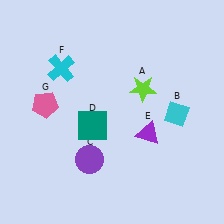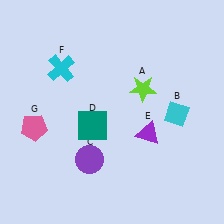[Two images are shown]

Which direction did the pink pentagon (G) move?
The pink pentagon (G) moved down.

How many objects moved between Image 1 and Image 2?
1 object moved between the two images.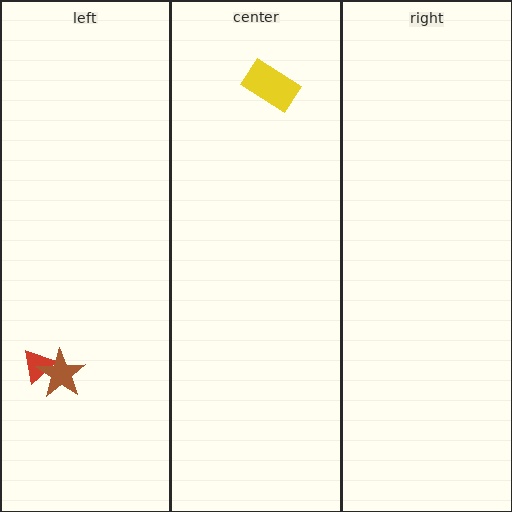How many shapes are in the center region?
1.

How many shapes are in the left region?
2.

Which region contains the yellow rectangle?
The center region.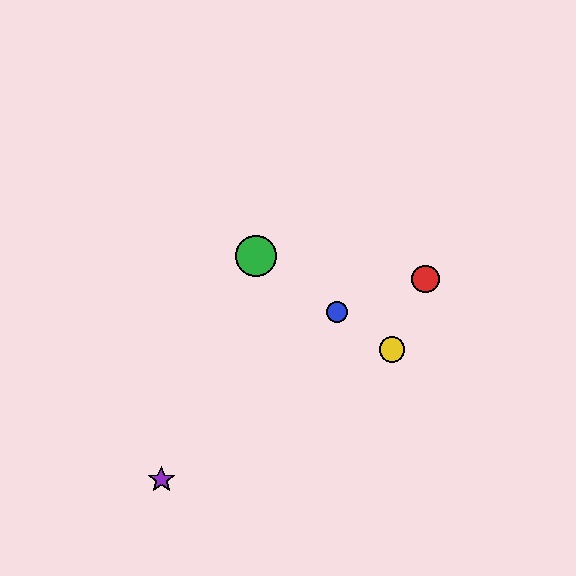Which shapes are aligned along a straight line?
The blue circle, the green circle, the yellow circle are aligned along a straight line.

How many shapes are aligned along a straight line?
3 shapes (the blue circle, the green circle, the yellow circle) are aligned along a straight line.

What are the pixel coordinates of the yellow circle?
The yellow circle is at (392, 349).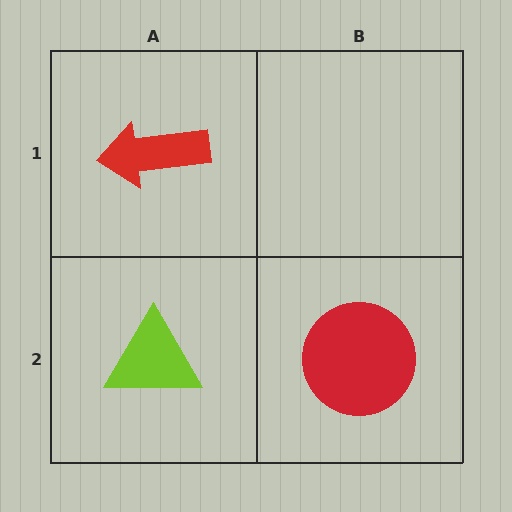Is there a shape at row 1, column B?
No, that cell is empty.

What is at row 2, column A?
A lime triangle.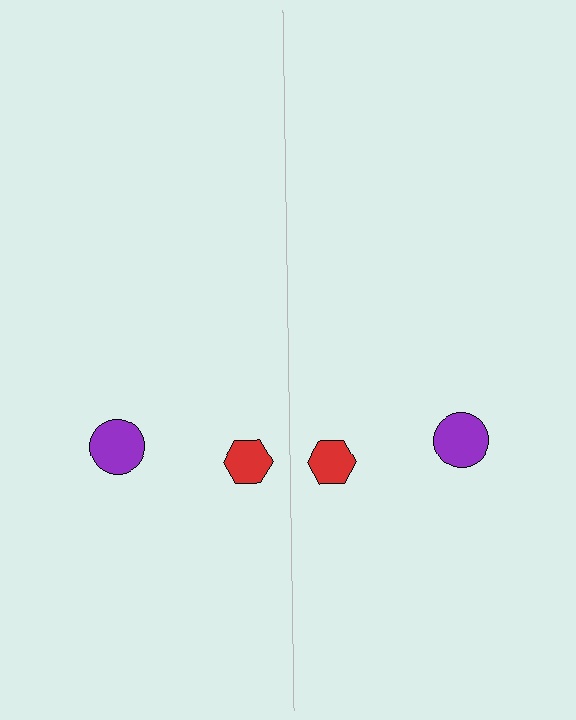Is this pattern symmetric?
Yes, this pattern has bilateral (reflection) symmetry.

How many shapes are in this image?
There are 4 shapes in this image.